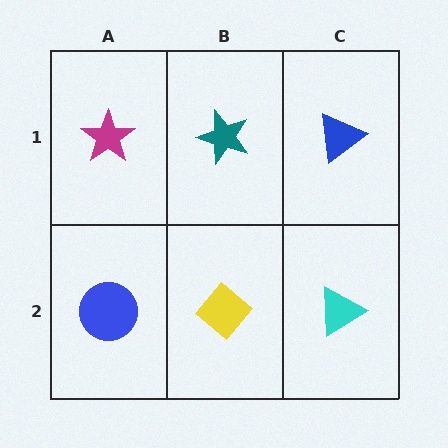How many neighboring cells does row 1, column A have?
2.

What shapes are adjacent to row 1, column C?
A cyan triangle (row 2, column C), a teal star (row 1, column B).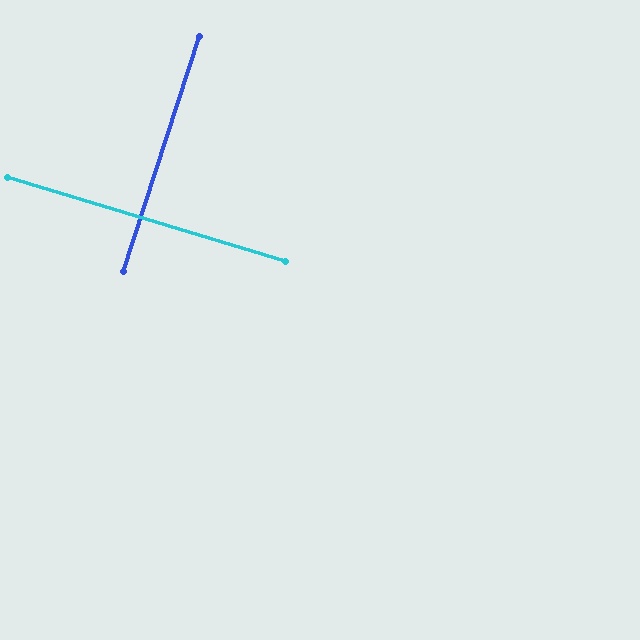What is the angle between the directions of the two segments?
Approximately 89 degrees.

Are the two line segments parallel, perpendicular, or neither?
Perpendicular — they meet at approximately 89°.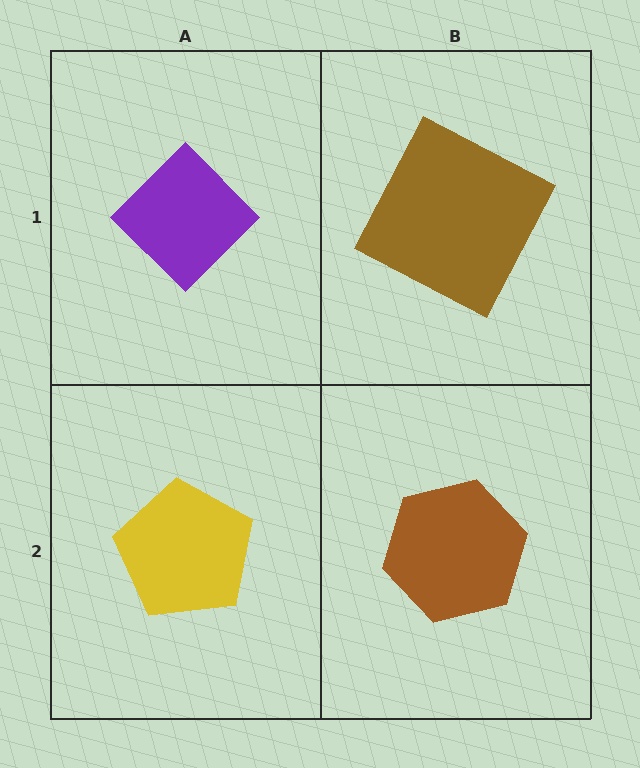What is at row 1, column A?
A purple diamond.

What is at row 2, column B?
A brown hexagon.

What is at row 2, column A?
A yellow pentagon.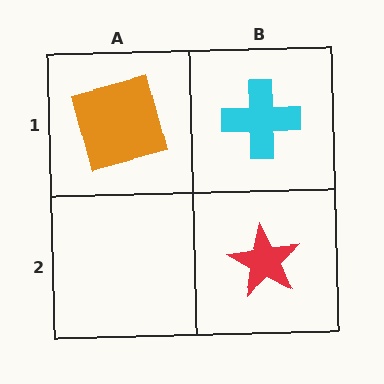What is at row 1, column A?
An orange square.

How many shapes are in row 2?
1 shape.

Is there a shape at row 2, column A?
No, that cell is empty.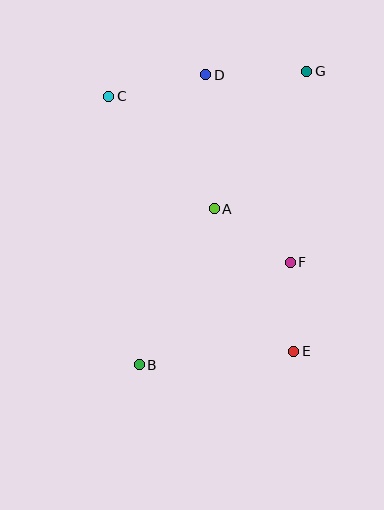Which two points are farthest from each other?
Points B and G are farthest from each other.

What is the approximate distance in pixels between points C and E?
The distance between C and E is approximately 315 pixels.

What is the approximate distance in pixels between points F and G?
The distance between F and G is approximately 192 pixels.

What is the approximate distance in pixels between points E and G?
The distance between E and G is approximately 280 pixels.